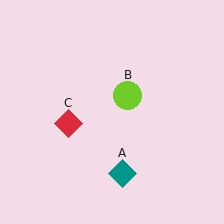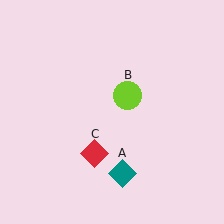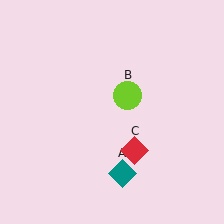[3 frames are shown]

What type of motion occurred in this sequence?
The red diamond (object C) rotated counterclockwise around the center of the scene.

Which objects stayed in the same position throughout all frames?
Teal diamond (object A) and lime circle (object B) remained stationary.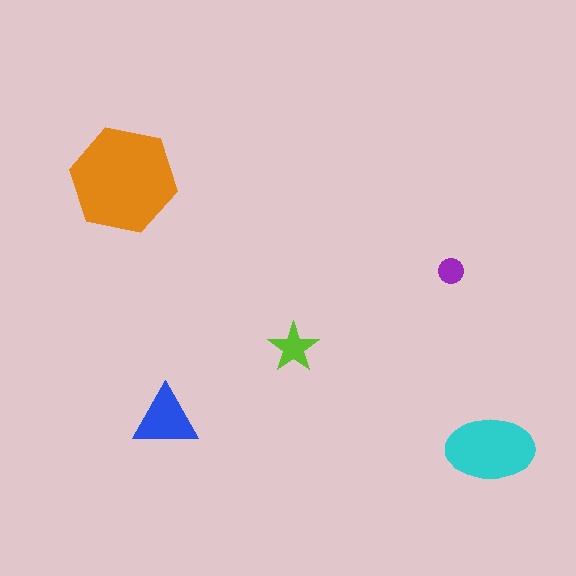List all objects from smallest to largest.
The purple circle, the lime star, the blue triangle, the cyan ellipse, the orange hexagon.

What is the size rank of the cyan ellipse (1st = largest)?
2nd.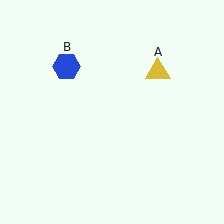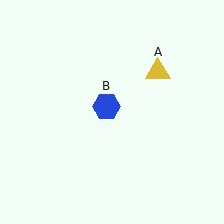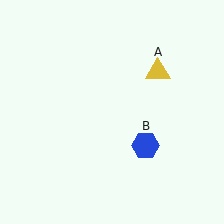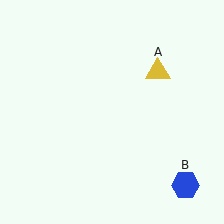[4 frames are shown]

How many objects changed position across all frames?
1 object changed position: blue hexagon (object B).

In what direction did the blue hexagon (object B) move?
The blue hexagon (object B) moved down and to the right.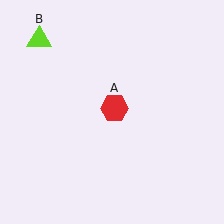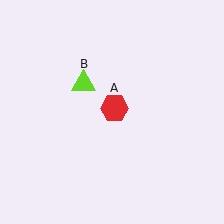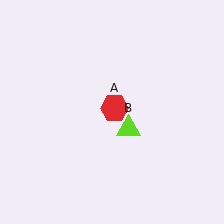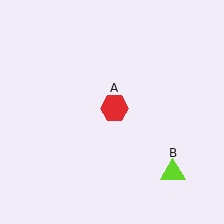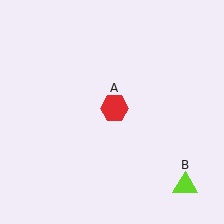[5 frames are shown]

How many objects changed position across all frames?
1 object changed position: lime triangle (object B).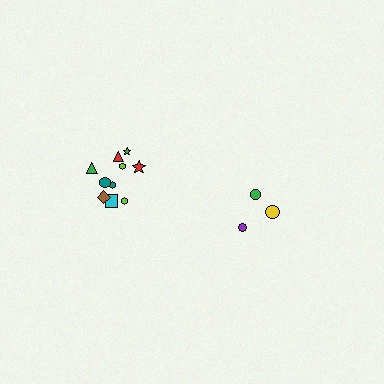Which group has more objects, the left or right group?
The left group.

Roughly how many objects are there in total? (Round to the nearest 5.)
Roughly 15 objects in total.